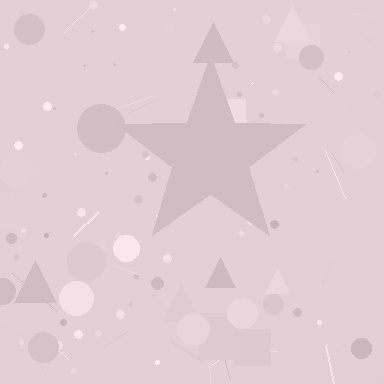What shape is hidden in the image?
A star is hidden in the image.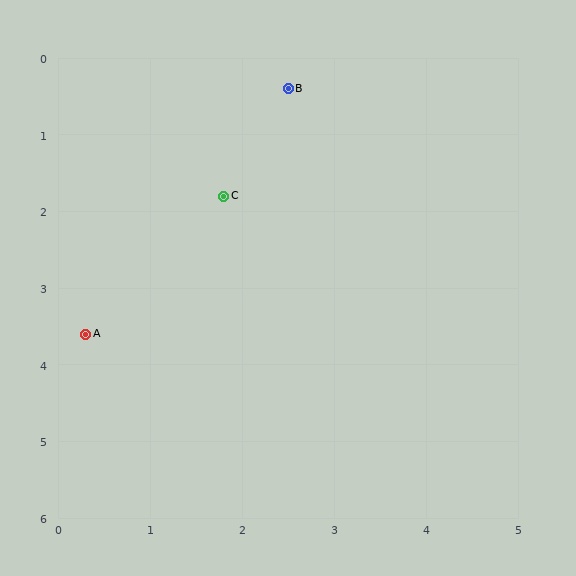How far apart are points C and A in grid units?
Points C and A are about 2.3 grid units apart.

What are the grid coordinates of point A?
Point A is at approximately (0.3, 3.6).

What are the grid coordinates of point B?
Point B is at approximately (2.5, 0.4).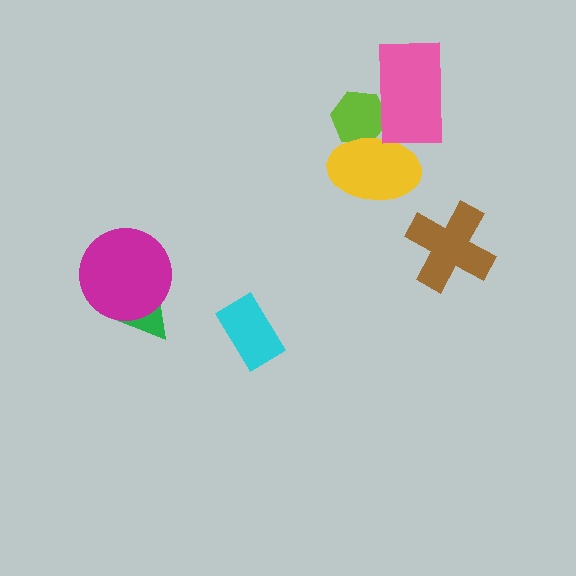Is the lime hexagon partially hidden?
Yes, it is partially covered by another shape.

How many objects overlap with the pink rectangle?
2 objects overlap with the pink rectangle.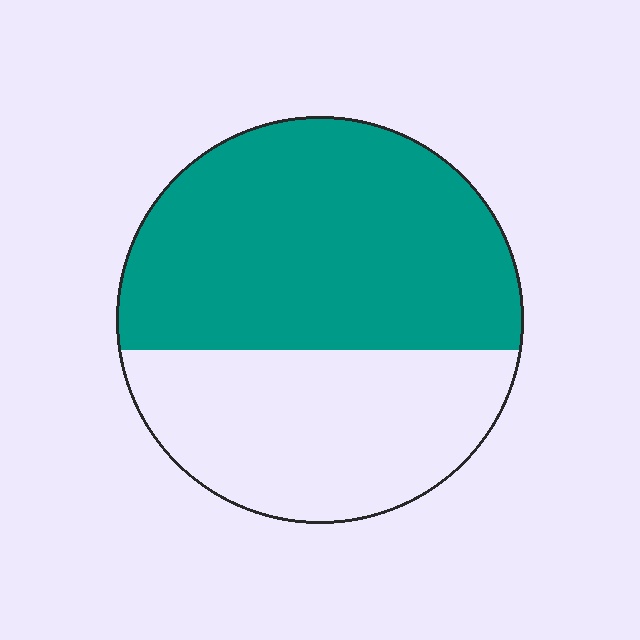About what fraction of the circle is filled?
About three fifths (3/5).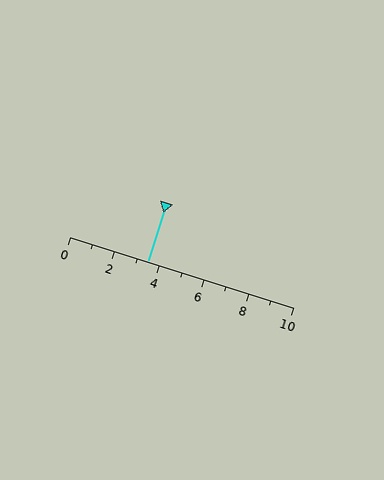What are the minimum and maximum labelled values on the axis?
The axis runs from 0 to 10.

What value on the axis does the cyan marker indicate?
The marker indicates approximately 3.5.